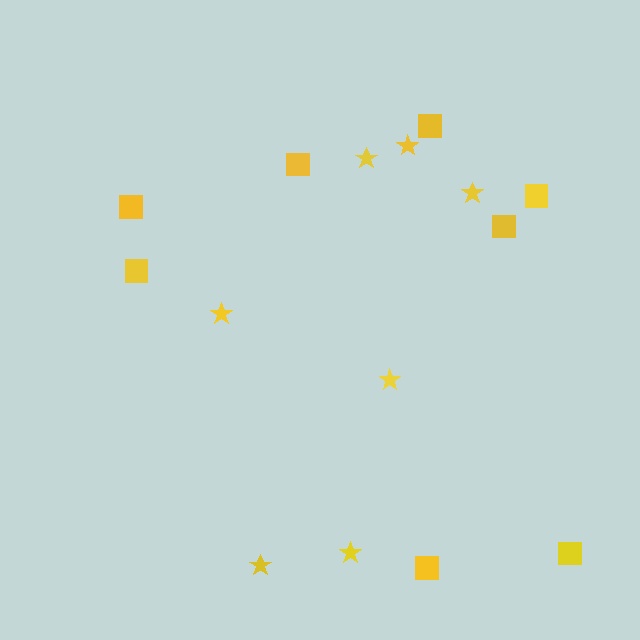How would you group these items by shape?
There are 2 groups: one group of squares (8) and one group of stars (7).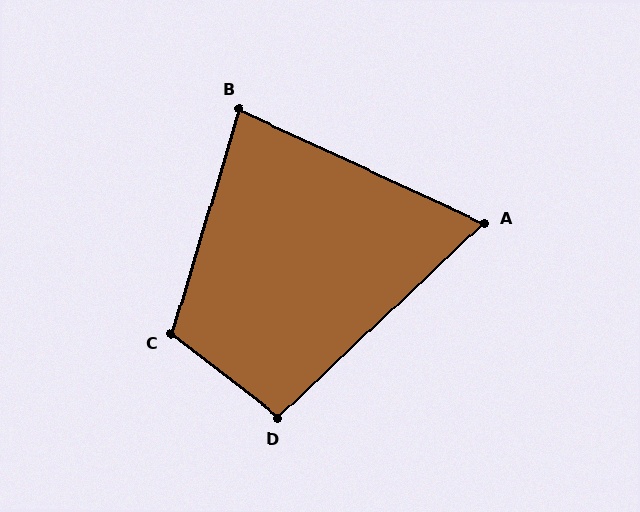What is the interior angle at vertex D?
Approximately 98 degrees (obtuse).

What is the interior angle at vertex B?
Approximately 82 degrees (acute).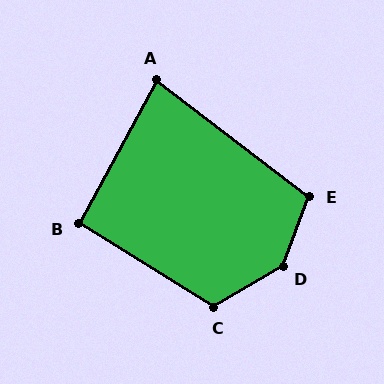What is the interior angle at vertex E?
Approximately 107 degrees (obtuse).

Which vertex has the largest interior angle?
D, at approximately 142 degrees.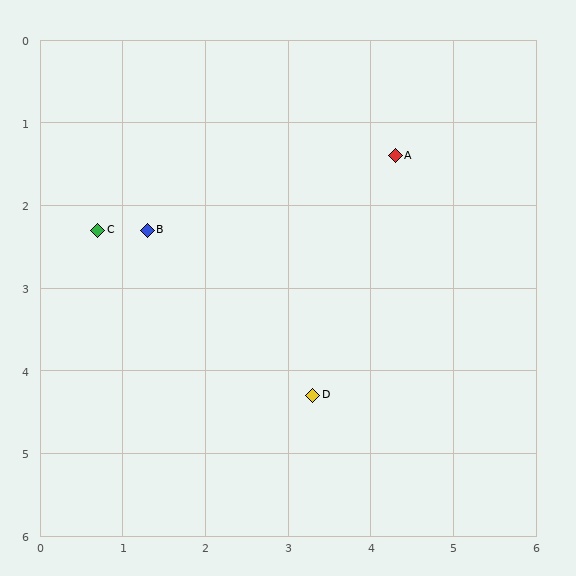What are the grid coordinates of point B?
Point B is at approximately (1.3, 2.3).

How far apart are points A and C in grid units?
Points A and C are about 3.7 grid units apart.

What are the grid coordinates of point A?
Point A is at approximately (4.3, 1.4).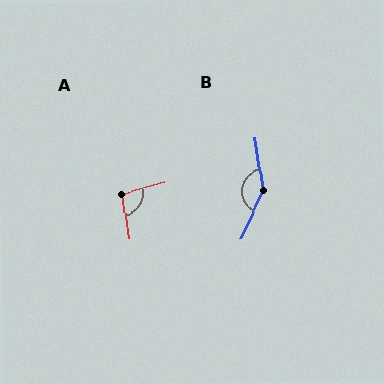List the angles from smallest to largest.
A (97°), B (145°).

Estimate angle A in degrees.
Approximately 97 degrees.